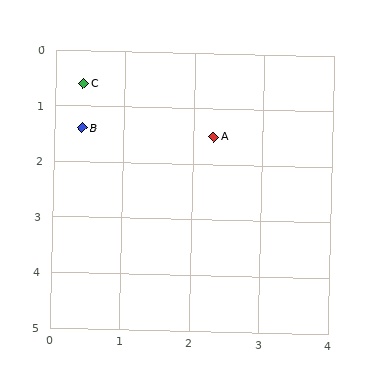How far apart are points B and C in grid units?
Points B and C are about 0.8 grid units apart.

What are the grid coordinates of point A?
Point A is at approximately (2.3, 1.5).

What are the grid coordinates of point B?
Point B is at approximately (0.4, 1.4).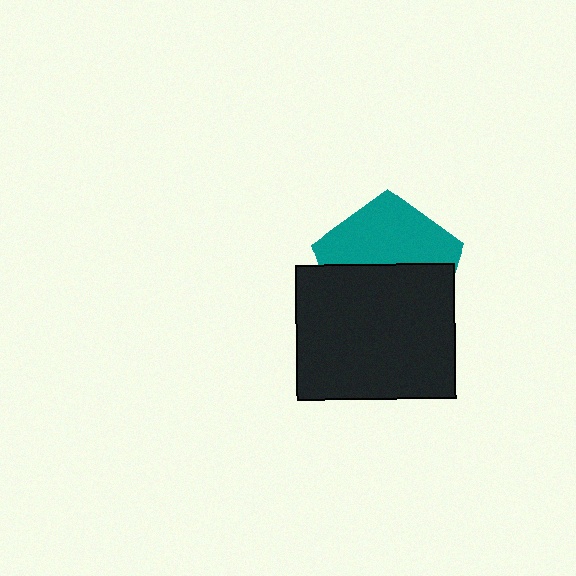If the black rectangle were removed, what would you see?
You would see the complete teal pentagon.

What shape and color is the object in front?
The object in front is a black rectangle.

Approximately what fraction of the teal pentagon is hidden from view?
Roughly 53% of the teal pentagon is hidden behind the black rectangle.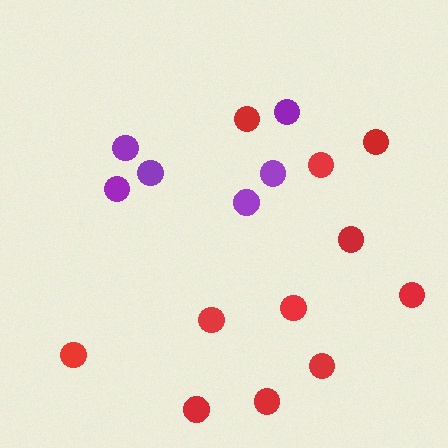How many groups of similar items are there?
There are 2 groups: one group of purple circles (6) and one group of red circles (11).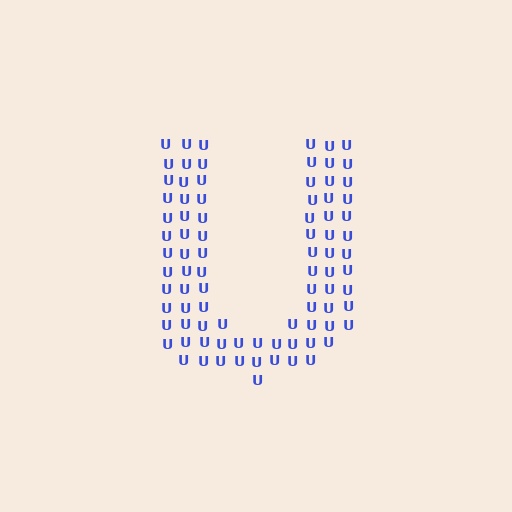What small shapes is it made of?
It is made of small letter U's.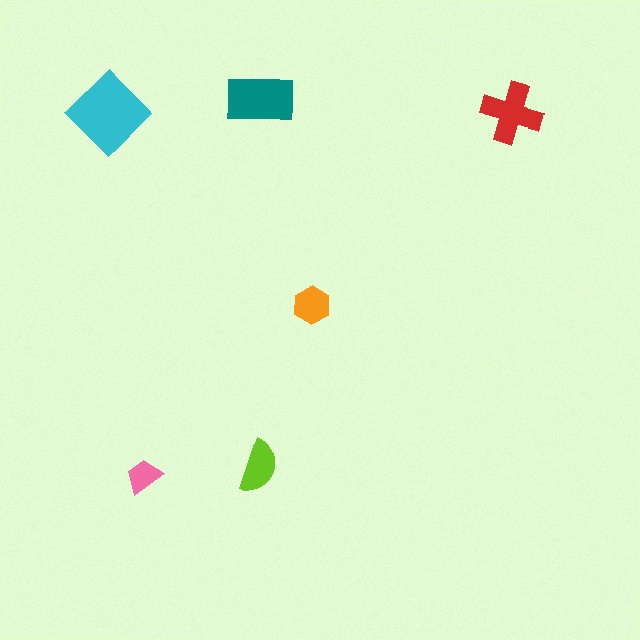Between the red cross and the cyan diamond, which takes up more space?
The cyan diamond.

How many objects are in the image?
There are 6 objects in the image.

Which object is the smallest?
The pink trapezoid.